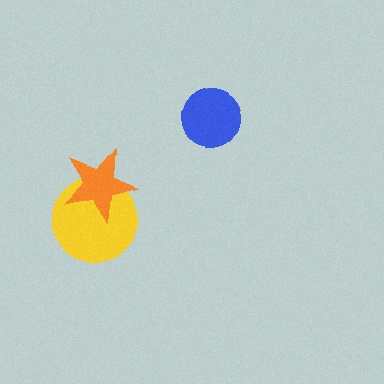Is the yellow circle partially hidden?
Yes, it is partially covered by another shape.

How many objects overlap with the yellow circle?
1 object overlaps with the yellow circle.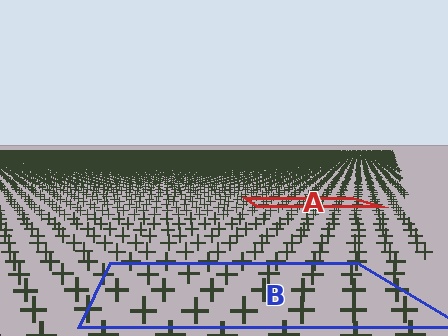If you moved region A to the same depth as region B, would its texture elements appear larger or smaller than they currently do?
They would appear larger. At a closer depth, the same texture elements are projected at a bigger on-screen size.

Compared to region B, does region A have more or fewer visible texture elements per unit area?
Region A has more texture elements per unit area — they are packed more densely because it is farther away.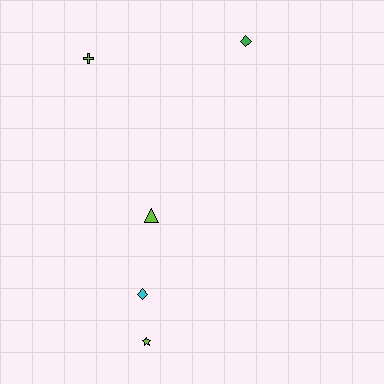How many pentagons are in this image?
There are no pentagons.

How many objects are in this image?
There are 5 objects.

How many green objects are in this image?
There is 1 green object.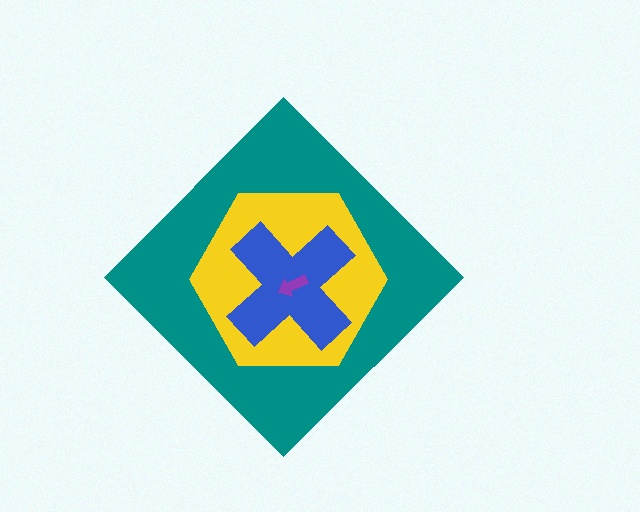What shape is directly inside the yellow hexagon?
The blue cross.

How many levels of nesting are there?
4.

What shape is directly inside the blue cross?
The purple arrow.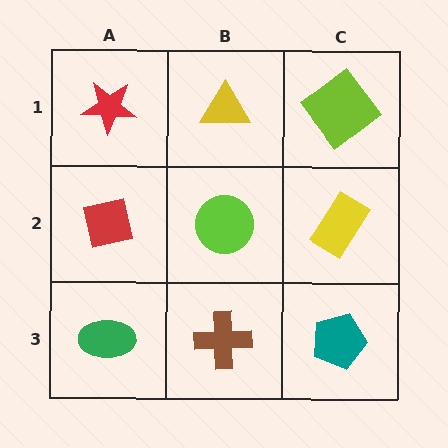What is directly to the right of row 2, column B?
A yellow rectangle.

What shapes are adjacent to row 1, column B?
A lime circle (row 2, column B), a red star (row 1, column A), a lime diamond (row 1, column C).